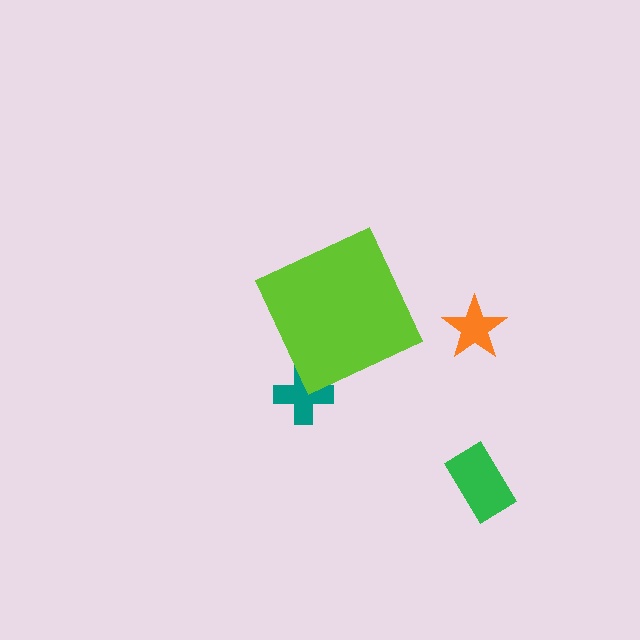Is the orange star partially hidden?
No, the orange star is fully visible.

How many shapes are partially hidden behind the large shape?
1 shape is partially hidden.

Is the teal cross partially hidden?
Yes, the teal cross is partially hidden behind the lime diamond.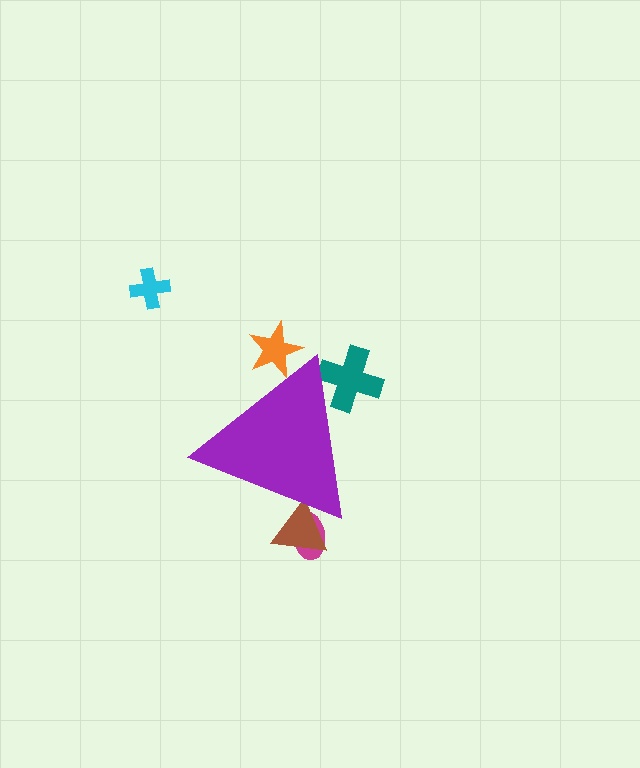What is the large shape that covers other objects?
A purple triangle.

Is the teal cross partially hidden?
Yes, the teal cross is partially hidden behind the purple triangle.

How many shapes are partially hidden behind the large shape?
4 shapes are partially hidden.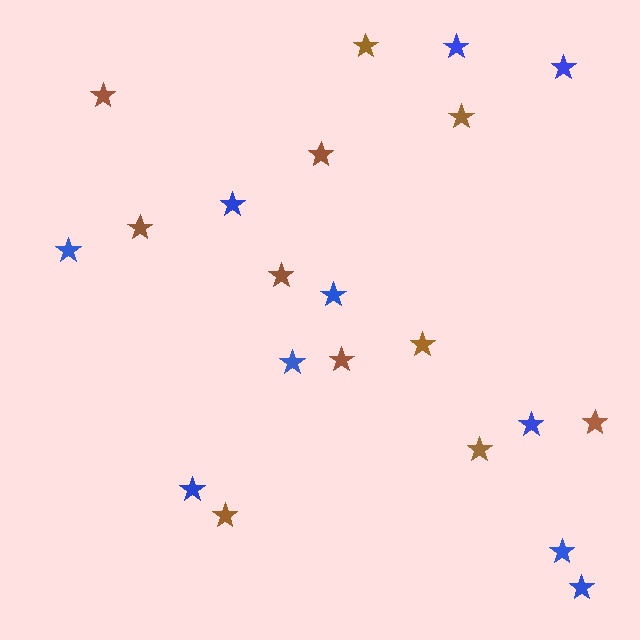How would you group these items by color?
There are 2 groups: one group of brown stars (11) and one group of blue stars (10).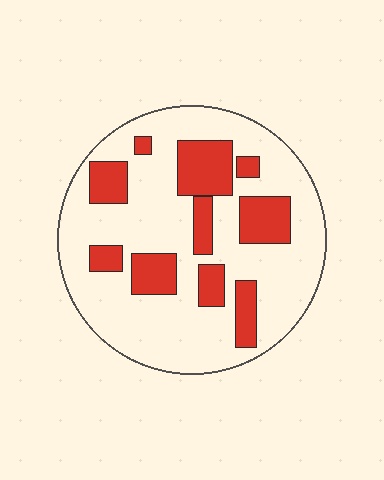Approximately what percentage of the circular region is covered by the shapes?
Approximately 25%.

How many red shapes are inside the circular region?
10.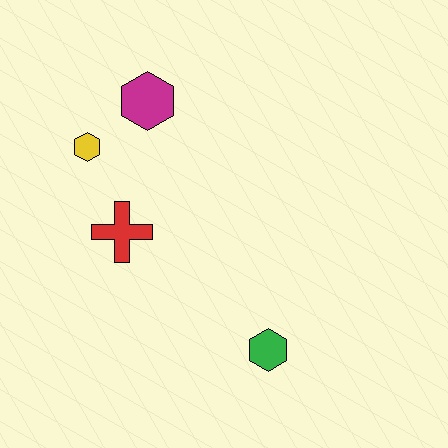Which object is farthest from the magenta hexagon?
The green hexagon is farthest from the magenta hexagon.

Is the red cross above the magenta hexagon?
No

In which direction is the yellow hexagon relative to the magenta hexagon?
The yellow hexagon is to the left of the magenta hexagon.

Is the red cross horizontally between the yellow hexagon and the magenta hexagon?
Yes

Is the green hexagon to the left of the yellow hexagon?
No